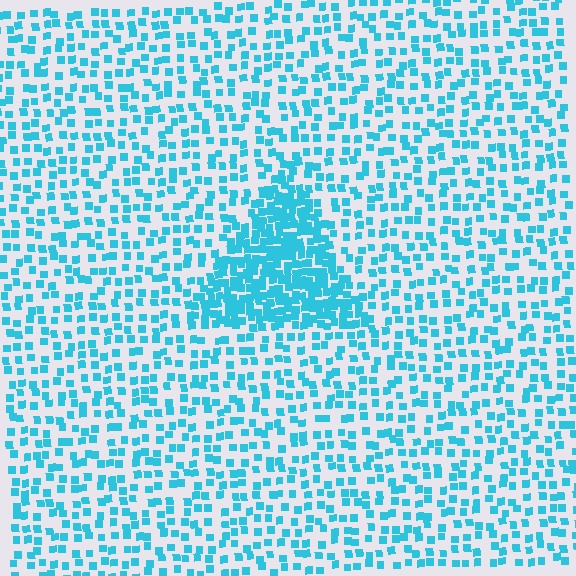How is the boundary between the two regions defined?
The boundary is defined by a change in element density (approximately 2.5x ratio). All elements are the same color, size, and shape.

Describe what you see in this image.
The image contains small cyan elements arranged at two different densities. A triangle-shaped region is visible where the elements are more densely packed than the surrounding area.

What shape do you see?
I see a triangle.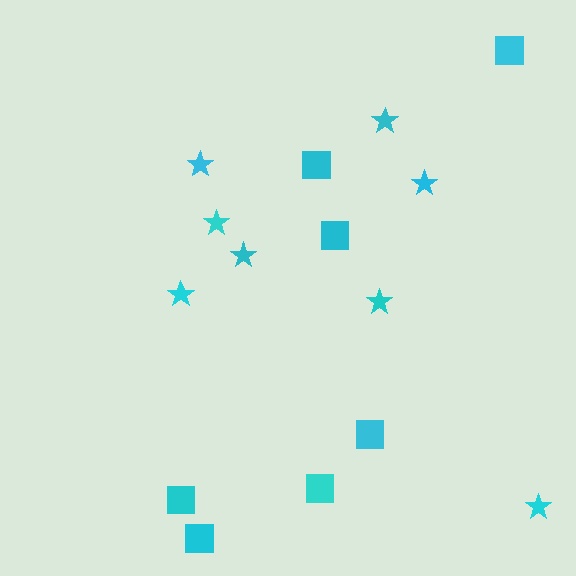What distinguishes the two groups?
There are 2 groups: one group of squares (7) and one group of stars (8).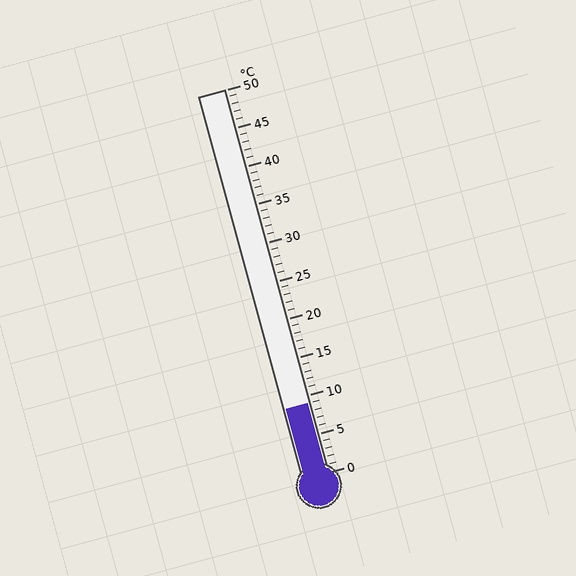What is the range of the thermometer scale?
The thermometer scale ranges from 0°C to 50°C.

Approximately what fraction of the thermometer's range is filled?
The thermometer is filled to approximately 20% of its range.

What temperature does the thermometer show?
The thermometer shows approximately 9°C.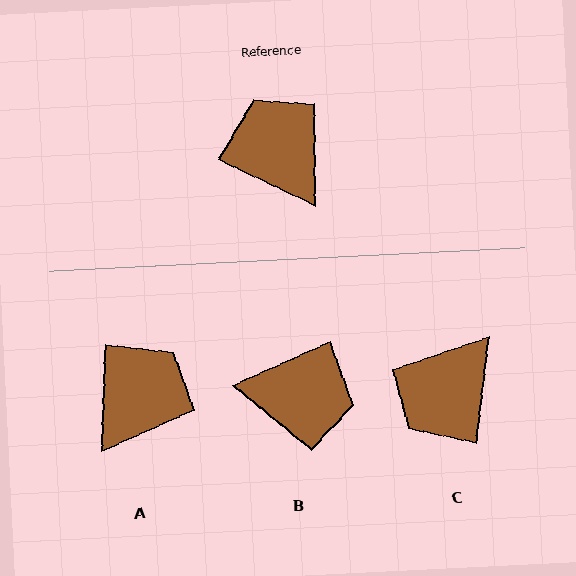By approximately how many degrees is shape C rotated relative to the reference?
Approximately 109 degrees counter-clockwise.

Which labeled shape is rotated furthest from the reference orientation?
B, about 130 degrees away.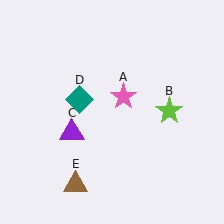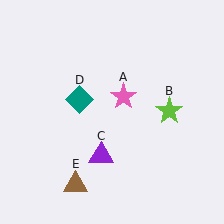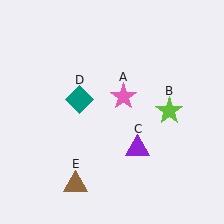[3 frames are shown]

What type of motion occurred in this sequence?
The purple triangle (object C) rotated counterclockwise around the center of the scene.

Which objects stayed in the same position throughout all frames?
Pink star (object A) and lime star (object B) and teal diamond (object D) and brown triangle (object E) remained stationary.